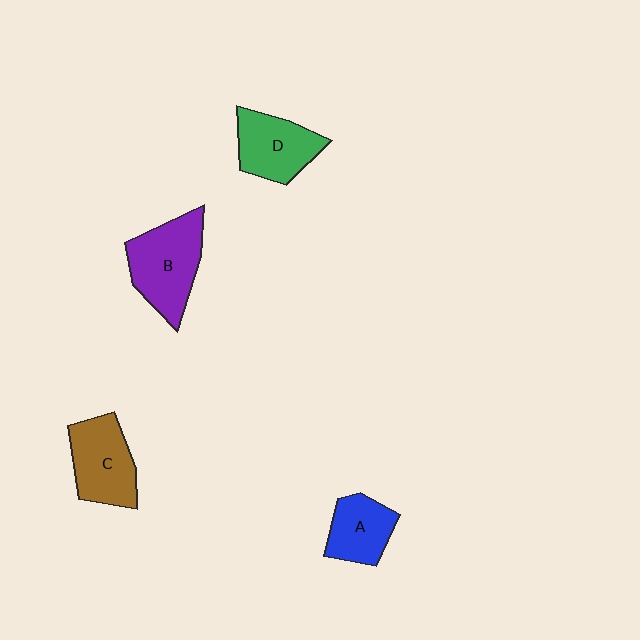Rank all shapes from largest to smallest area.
From largest to smallest: B (purple), C (brown), D (green), A (blue).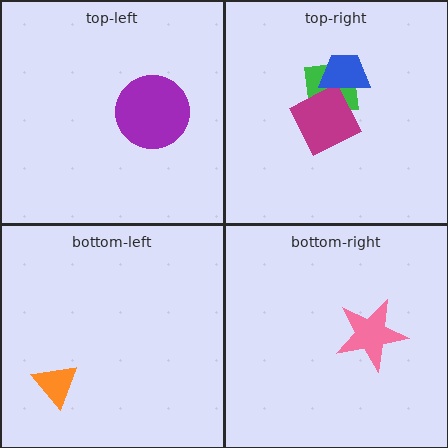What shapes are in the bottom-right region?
The pink star.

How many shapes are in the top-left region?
1.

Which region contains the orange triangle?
The bottom-left region.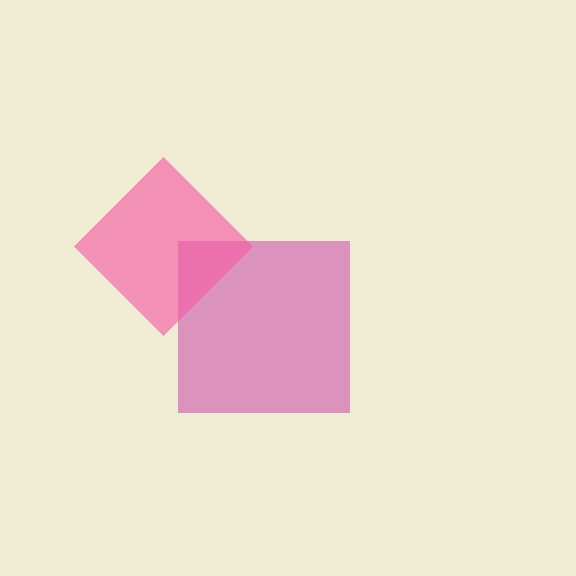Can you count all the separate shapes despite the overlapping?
Yes, there are 2 separate shapes.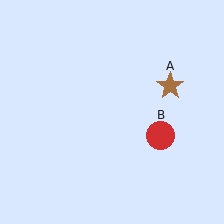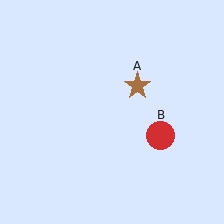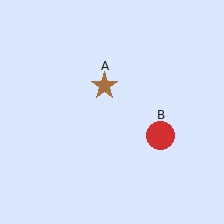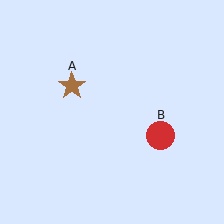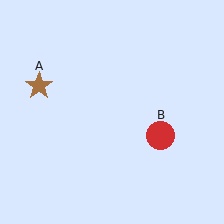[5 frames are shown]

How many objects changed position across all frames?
1 object changed position: brown star (object A).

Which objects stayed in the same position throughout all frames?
Red circle (object B) remained stationary.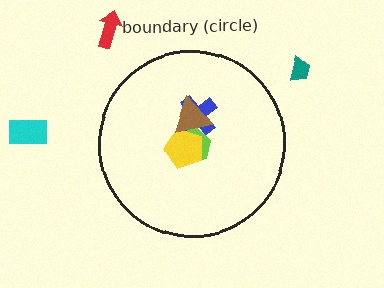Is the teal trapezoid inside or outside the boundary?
Outside.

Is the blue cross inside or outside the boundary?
Inside.